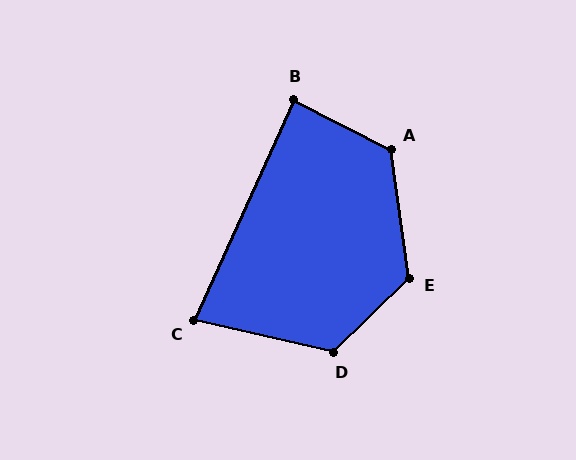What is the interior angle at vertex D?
Approximately 123 degrees (obtuse).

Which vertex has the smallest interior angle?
C, at approximately 79 degrees.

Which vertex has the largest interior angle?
E, at approximately 126 degrees.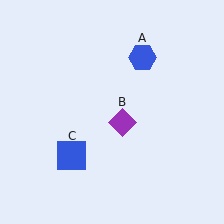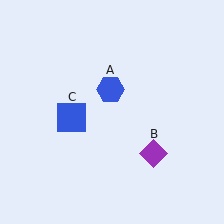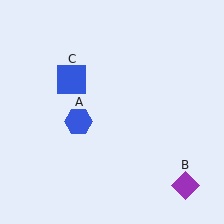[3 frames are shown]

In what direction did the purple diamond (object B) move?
The purple diamond (object B) moved down and to the right.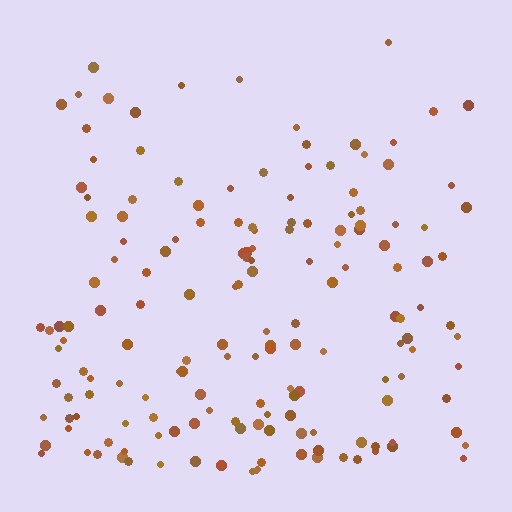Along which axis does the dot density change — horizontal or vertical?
Vertical.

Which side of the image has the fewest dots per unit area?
The top.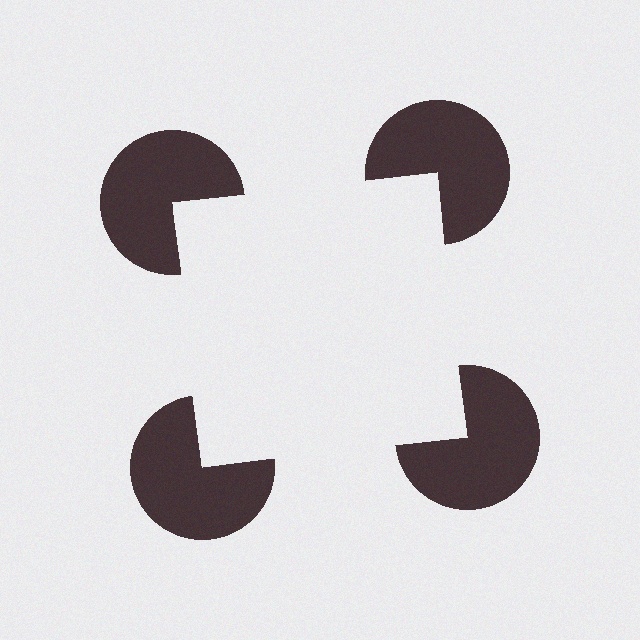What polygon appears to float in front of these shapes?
An illusory square — its edges are inferred from the aligned wedge cuts in the pac-man discs, not physically drawn.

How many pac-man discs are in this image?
There are 4 — one at each vertex of the illusory square.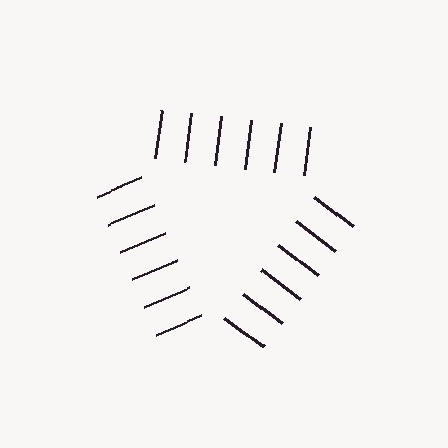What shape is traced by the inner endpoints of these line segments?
An illusory triangle — the line segments terminate on its edges but no continuous stroke is drawn.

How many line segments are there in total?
18 — 6 along each of the 3 edges.